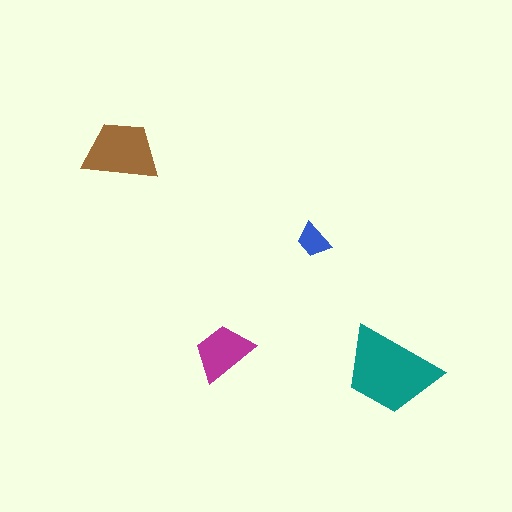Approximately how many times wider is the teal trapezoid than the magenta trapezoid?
About 1.5 times wider.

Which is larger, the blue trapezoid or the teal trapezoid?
The teal one.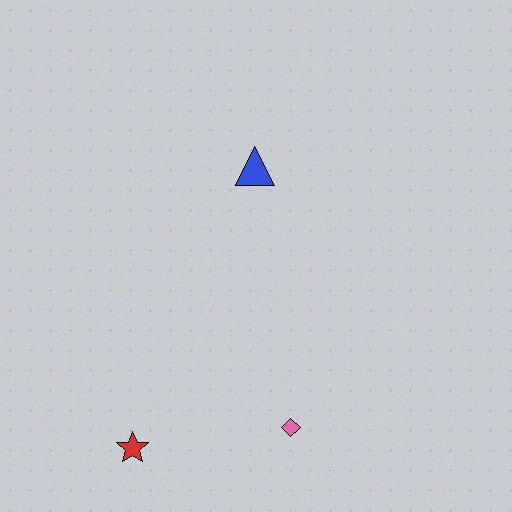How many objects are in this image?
There are 3 objects.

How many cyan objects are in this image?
There are no cyan objects.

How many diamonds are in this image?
There is 1 diamond.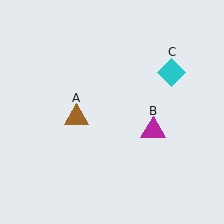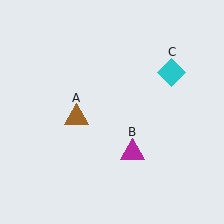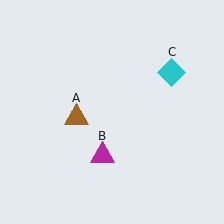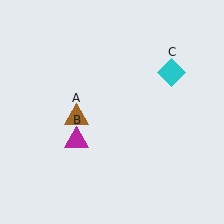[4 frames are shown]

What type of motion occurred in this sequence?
The magenta triangle (object B) rotated clockwise around the center of the scene.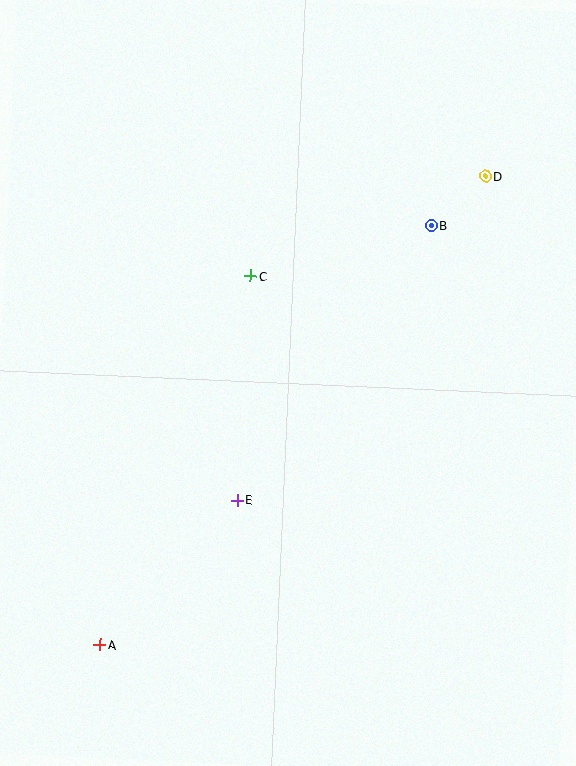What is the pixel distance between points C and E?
The distance between C and E is 225 pixels.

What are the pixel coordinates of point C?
Point C is at (250, 276).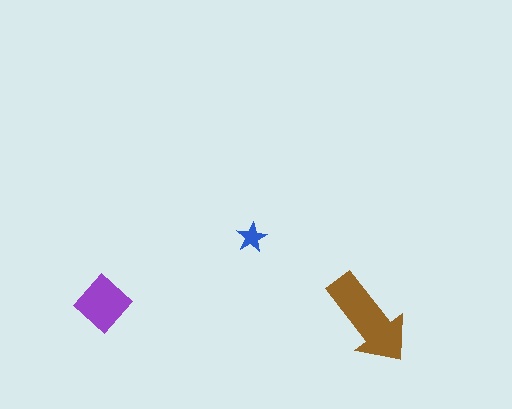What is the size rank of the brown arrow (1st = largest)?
1st.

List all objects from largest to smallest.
The brown arrow, the purple diamond, the blue star.